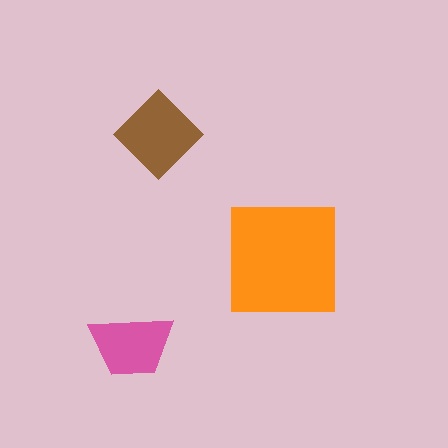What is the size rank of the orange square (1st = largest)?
1st.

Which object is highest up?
The brown diamond is topmost.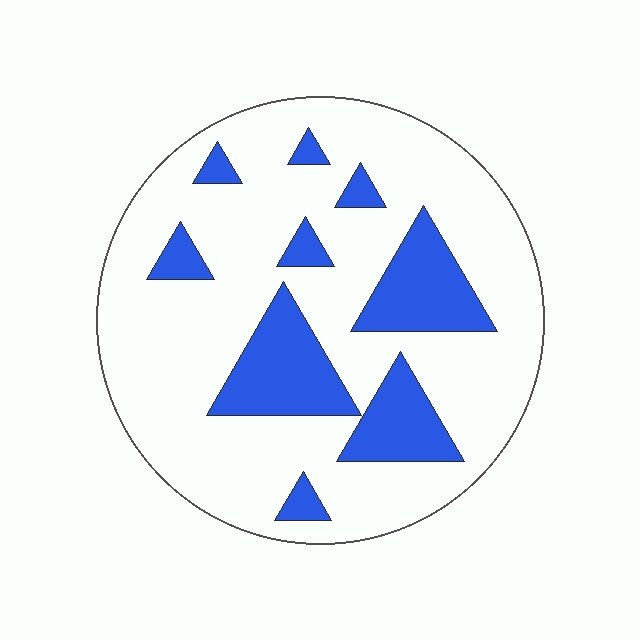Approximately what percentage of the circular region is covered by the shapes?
Approximately 20%.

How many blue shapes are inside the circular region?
9.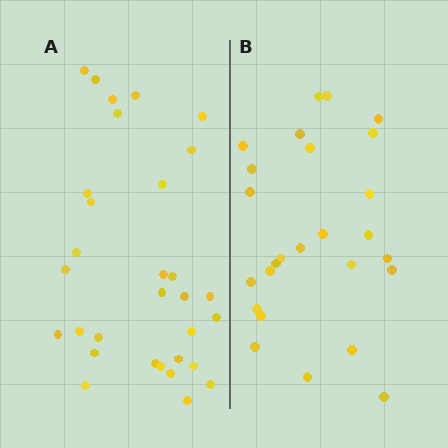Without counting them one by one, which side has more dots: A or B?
Region A (the left region) has more dots.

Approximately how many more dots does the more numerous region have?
Region A has about 5 more dots than region B.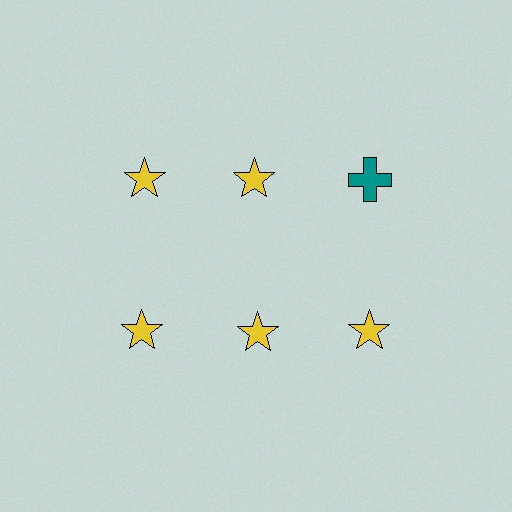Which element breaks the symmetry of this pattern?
The teal cross in the top row, center column breaks the symmetry. All other shapes are yellow stars.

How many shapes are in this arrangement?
There are 6 shapes arranged in a grid pattern.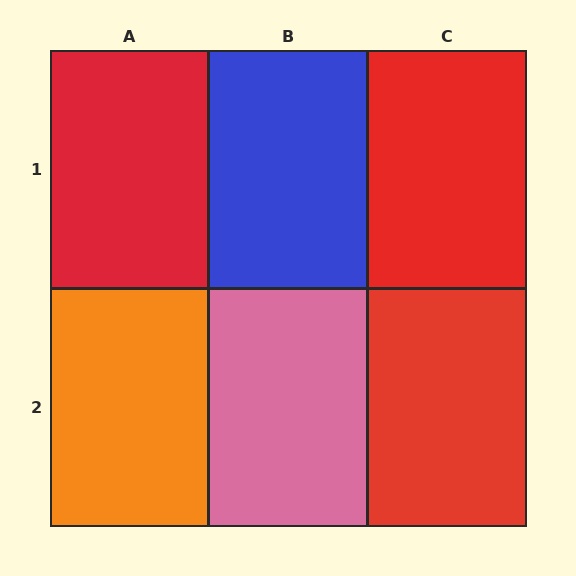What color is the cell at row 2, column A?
Orange.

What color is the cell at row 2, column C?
Red.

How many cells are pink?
1 cell is pink.